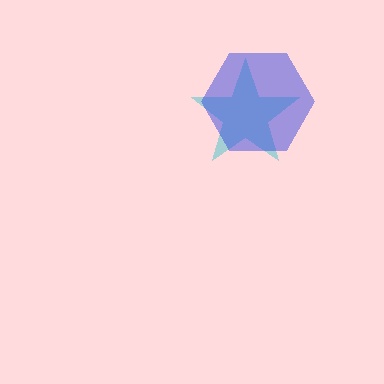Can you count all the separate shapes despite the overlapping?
Yes, there are 2 separate shapes.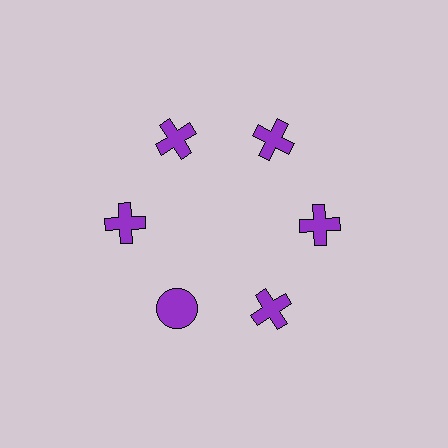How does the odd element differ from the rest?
It has a different shape: circle instead of cross.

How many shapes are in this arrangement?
There are 6 shapes arranged in a ring pattern.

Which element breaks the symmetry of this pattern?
The purple circle at roughly the 7 o'clock position breaks the symmetry. All other shapes are purple crosses.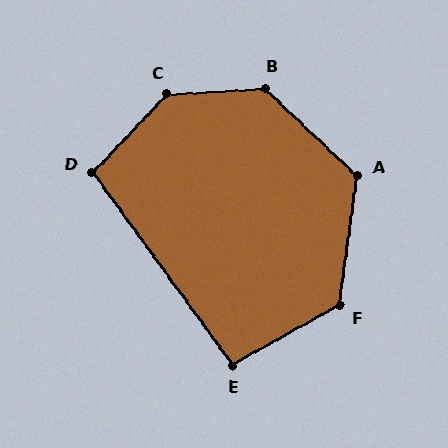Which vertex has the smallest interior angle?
E, at approximately 97 degrees.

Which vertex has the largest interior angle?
C, at approximately 137 degrees.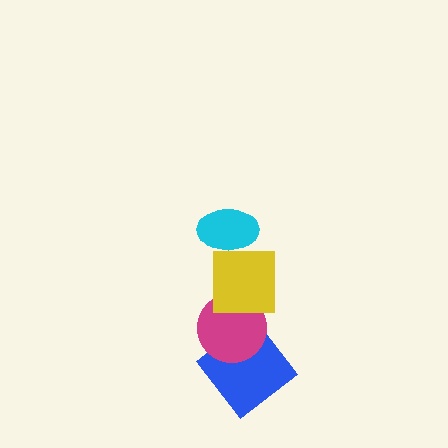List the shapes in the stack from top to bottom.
From top to bottom: the cyan ellipse, the yellow square, the magenta circle, the blue diamond.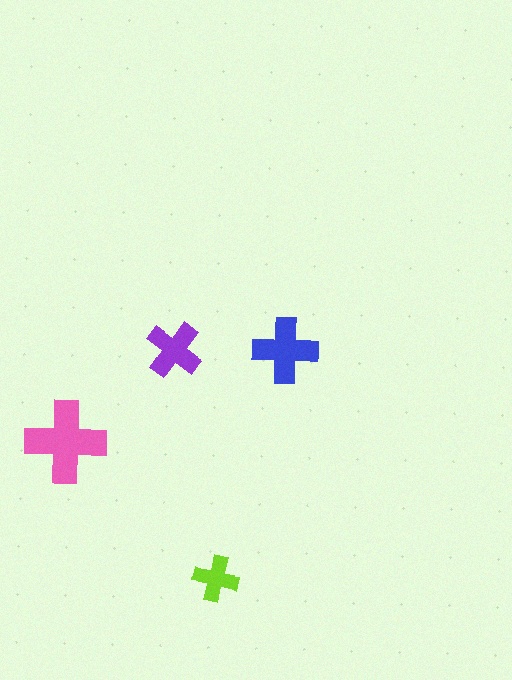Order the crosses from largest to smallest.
the pink one, the blue one, the purple one, the lime one.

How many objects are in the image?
There are 4 objects in the image.